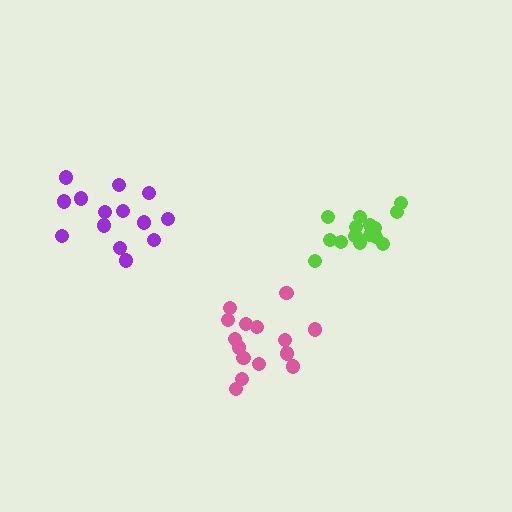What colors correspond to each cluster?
The clusters are colored: pink, lime, purple.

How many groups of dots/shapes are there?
There are 3 groups.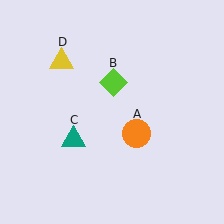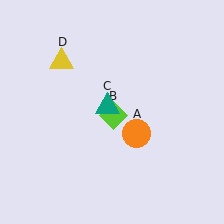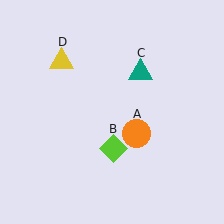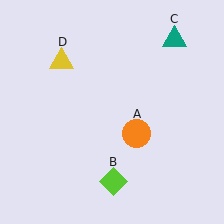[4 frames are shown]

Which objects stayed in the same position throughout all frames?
Orange circle (object A) and yellow triangle (object D) remained stationary.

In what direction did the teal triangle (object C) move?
The teal triangle (object C) moved up and to the right.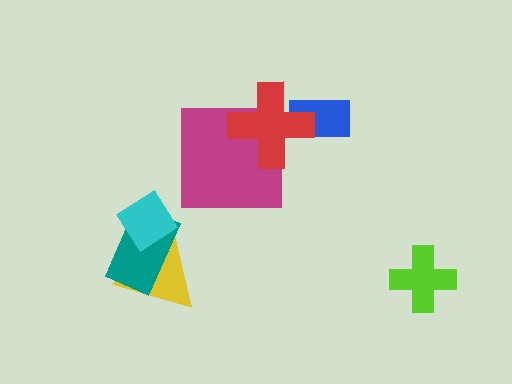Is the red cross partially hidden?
No, no other shape covers it.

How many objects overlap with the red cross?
2 objects overlap with the red cross.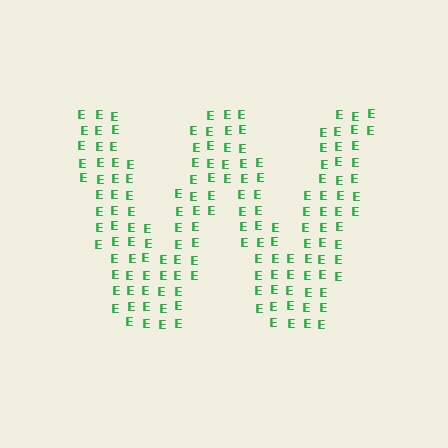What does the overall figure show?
The overall figure shows the letter W.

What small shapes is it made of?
It is made of small letter E's.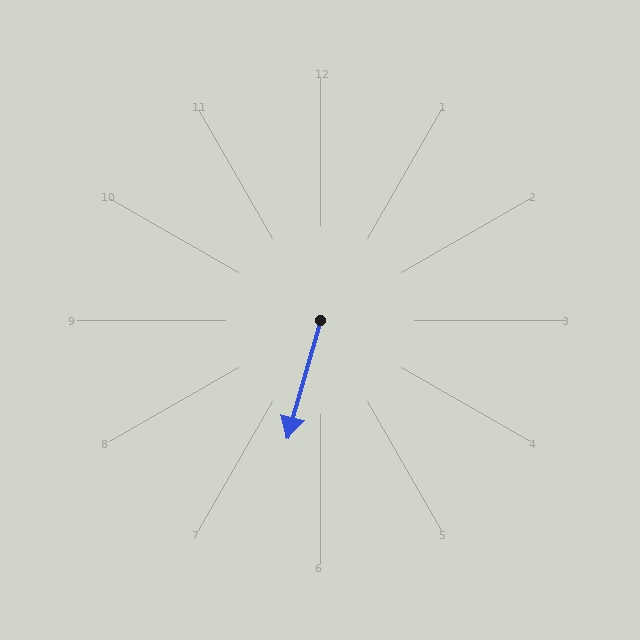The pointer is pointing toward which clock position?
Roughly 7 o'clock.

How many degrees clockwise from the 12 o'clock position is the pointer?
Approximately 196 degrees.